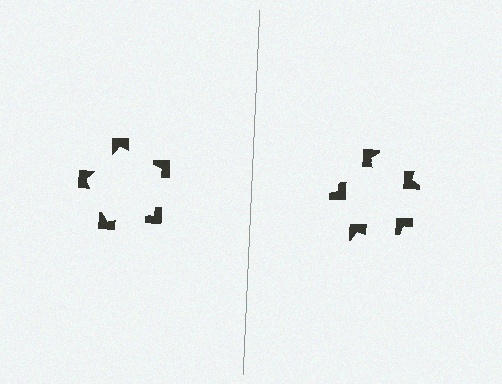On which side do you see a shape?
An illusory pentagon appears on the left side. On the right side the wedge cuts are rotated, so no coherent shape forms.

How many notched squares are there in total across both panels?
10 — 5 on each side.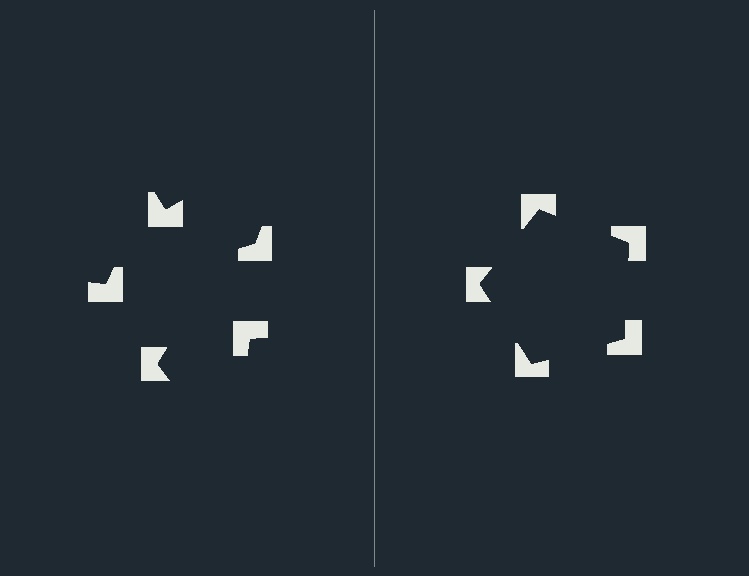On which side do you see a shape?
An illusory pentagon appears on the right side. On the left side the wedge cuts are rotated, so no coherent shape forms.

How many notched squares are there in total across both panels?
10 — 5 on each side.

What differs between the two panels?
The notched squares are positioned identically on both sides; only the wedge orientations differ. On the right they align to a pentagon; on the left they are misaligned.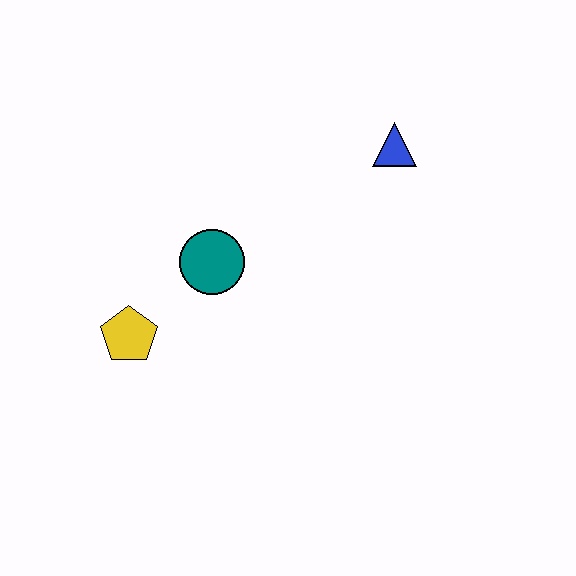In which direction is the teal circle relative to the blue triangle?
The teal circle is to the left of the blue triangle.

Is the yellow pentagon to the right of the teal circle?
No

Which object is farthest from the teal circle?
The blue triangle is farthest from the teal circle.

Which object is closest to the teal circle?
The yellow pentagon is closest to the teal circle.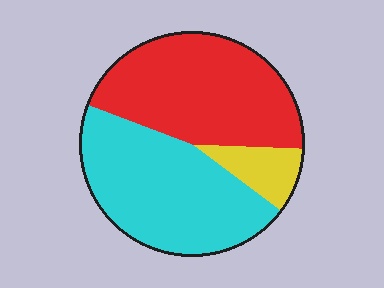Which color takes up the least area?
Yellow, at roughly 10%.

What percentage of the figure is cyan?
Cyan takes up between a quarter and a half of the figure.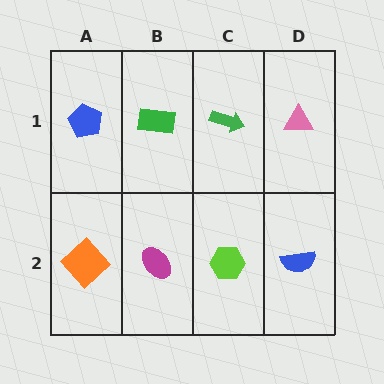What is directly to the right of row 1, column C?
A pink triangle.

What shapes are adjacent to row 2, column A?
A blue pentagon (row 1, column A), a magenta ellipse (row 2, column B).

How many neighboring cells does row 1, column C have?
3.